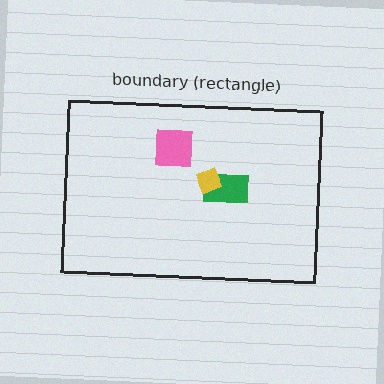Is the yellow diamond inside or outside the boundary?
Inside.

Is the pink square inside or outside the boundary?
Inside.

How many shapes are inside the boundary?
3 inside, 0 outside.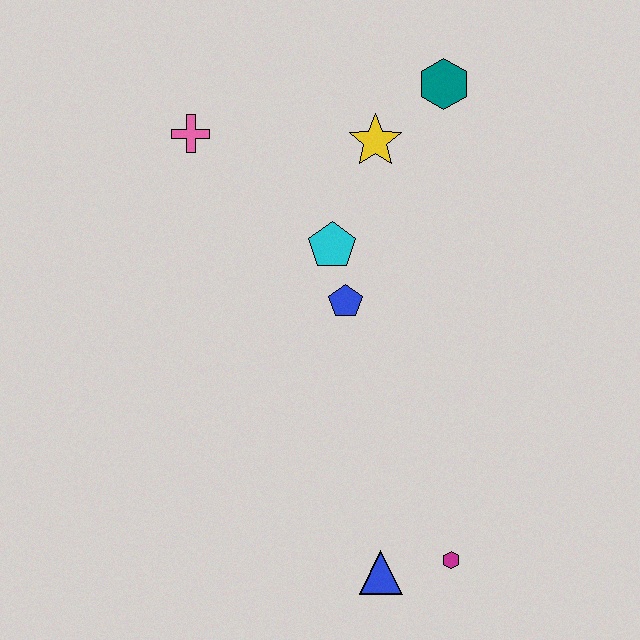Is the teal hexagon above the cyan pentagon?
Yes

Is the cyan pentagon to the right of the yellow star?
No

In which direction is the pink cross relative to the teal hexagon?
The pink cross is to the left of the teal hexagon.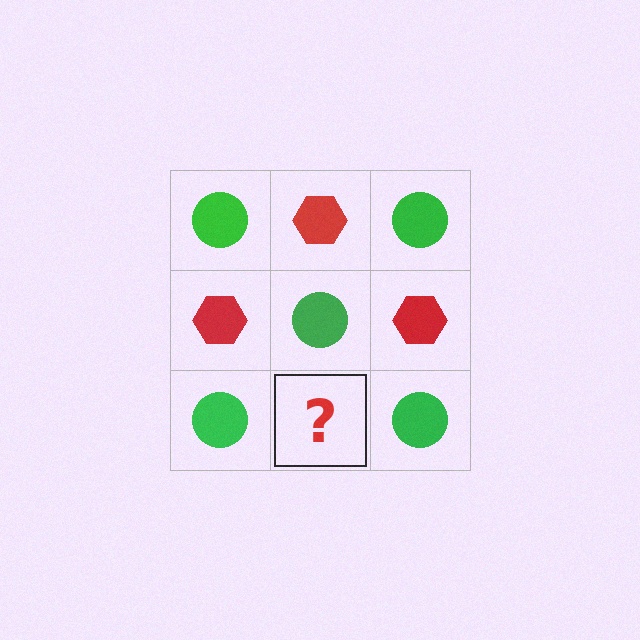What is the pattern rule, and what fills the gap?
The rule is that it alternates green circle and red hexagon in a checkerboard pattern. The gap should be filled with a red hexagon.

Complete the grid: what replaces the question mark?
The question mark should be replaced with a red hexagon.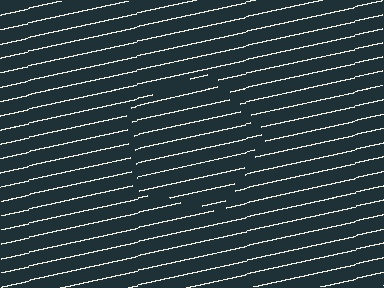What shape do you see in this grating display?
An illusory pentagon. The interior of the shape contains the same grating, shifted by half a period — the contour is defined by the phase discontinuity where line-ends from the inner and outer gratings abut.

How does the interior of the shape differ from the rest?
The interior of the shape contains the same grating, shifted by half a period — the contour is defined by the phase discontinuity where line-ends from the inner and outer gratings abut.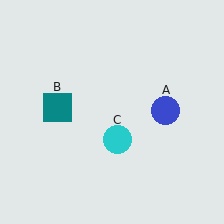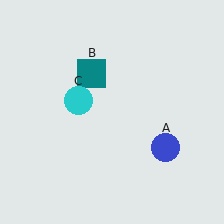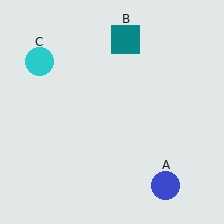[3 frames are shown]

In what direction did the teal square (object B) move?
The teal square (object B) moved up and to the right.